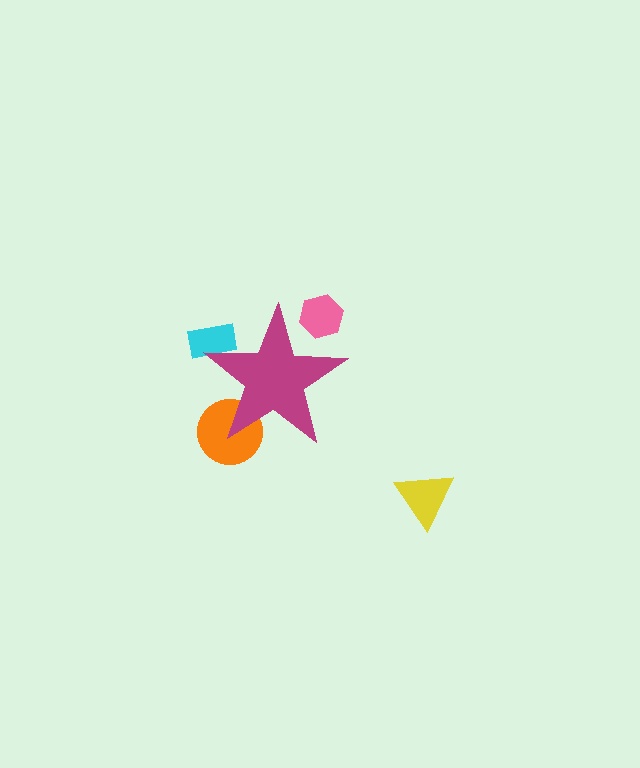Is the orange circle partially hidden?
Yes, the orange circle is partially hidden behind the magenta star.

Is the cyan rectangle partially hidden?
Yes, the cyan rectangle is partially hidden behind the magenta star.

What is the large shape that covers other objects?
A magenta star.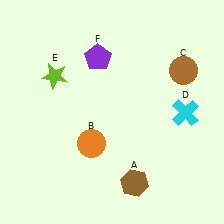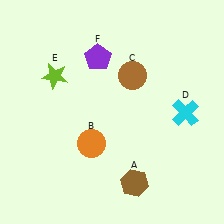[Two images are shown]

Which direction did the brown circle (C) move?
The brown circle (C) moved left.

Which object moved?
The brown circle (C) moved left.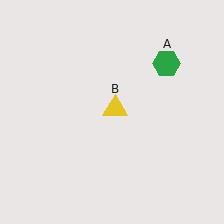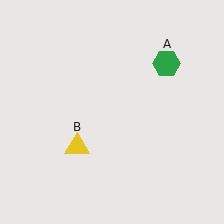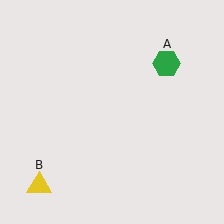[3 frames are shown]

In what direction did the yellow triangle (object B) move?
The yellow triangle (object B) moved down and to the left.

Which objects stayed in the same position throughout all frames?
Green hexagon (object A) remained stationary.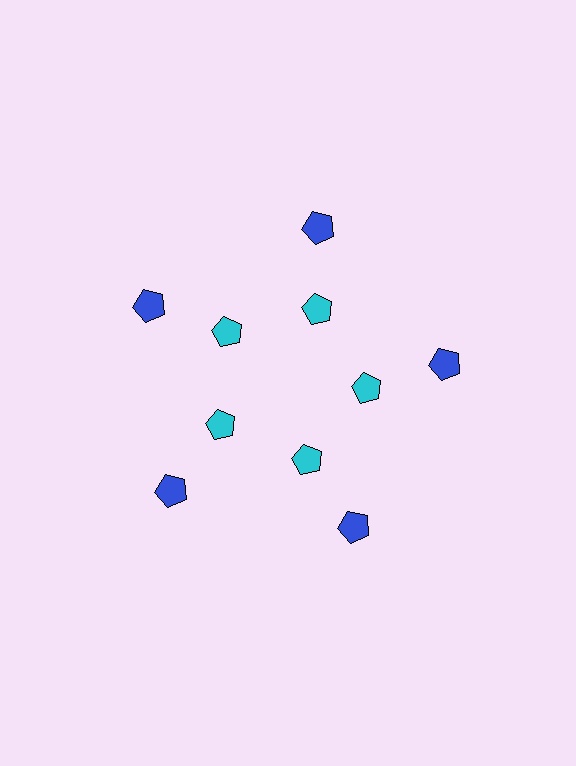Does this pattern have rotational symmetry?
Yes, this pattern has 5-fold rotational symmetry. It looks the same after rotating 72 degrees around the center.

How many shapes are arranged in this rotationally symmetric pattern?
There are 10 shapes, arranged in 5 groups of 2.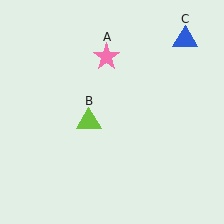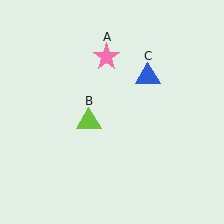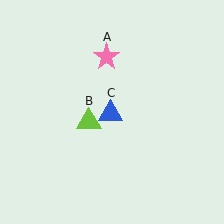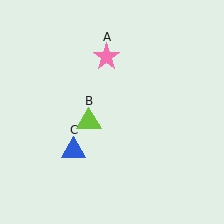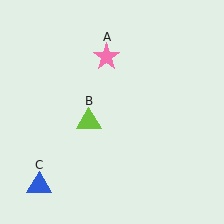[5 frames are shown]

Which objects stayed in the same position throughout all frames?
Pink star (object A) and lime triangle (object B) remained stationary.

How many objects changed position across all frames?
1 object changed position: blue triangle (object C).